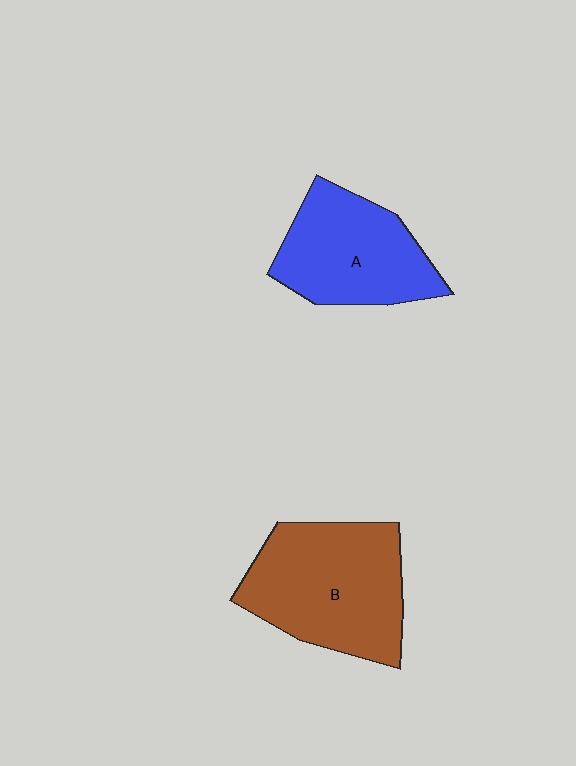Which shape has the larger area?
Shape B (brown).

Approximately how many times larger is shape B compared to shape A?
Approximately 1.3 times.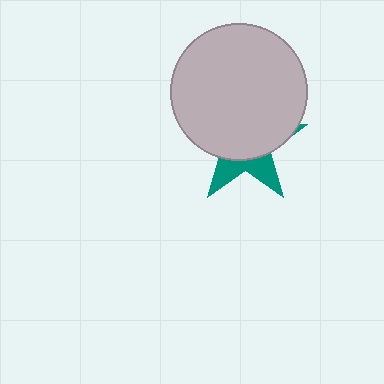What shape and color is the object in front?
The object in front is a light gray circle.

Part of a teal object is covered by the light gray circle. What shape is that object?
It is a star.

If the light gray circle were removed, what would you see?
You would see the complete teal star.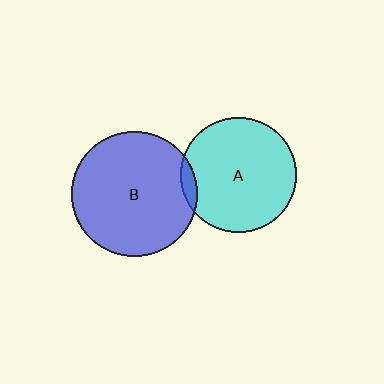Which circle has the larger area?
Circle B (blue).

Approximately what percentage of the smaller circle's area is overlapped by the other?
Approximately 5%.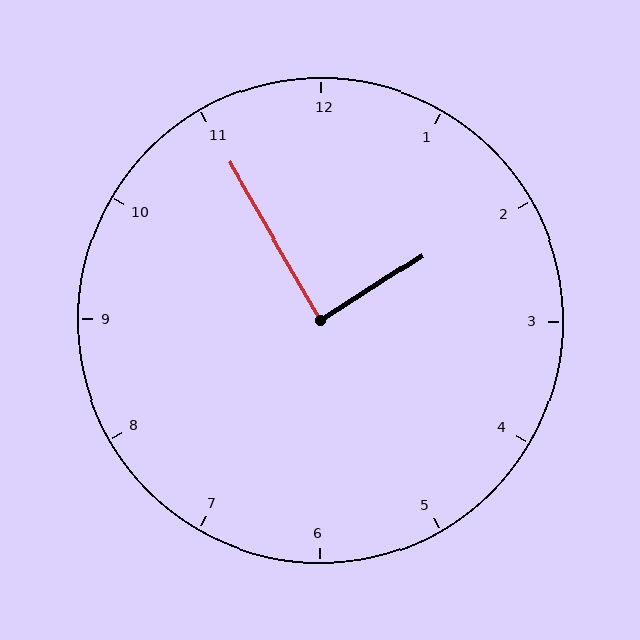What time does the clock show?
1:55.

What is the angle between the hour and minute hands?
Approximately 88 degrees.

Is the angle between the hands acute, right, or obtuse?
It is right.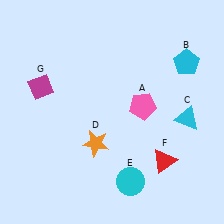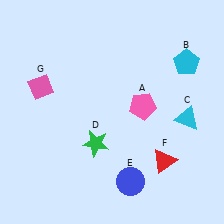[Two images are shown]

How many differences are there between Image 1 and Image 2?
There are 3 differences between the two images.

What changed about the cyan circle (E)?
In Image 1, E is cyan. In Image 2, it changed to blue.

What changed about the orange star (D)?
In Image 1, D is orange. In Image 2, it changed to green.